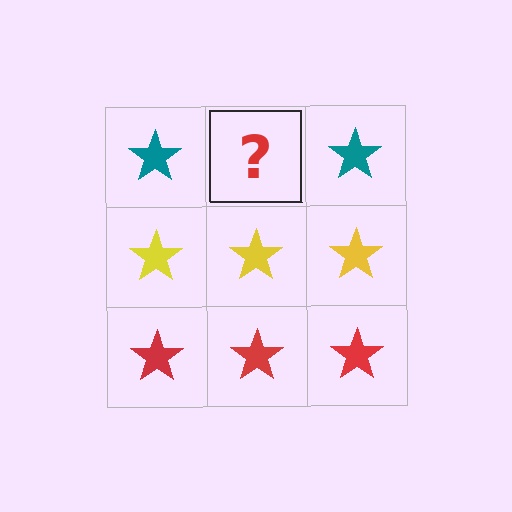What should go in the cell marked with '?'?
The missing cell should contain a teal star.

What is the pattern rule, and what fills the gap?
The rule is that each row has a consistent color. The gap should be filled with a teal star.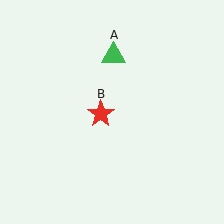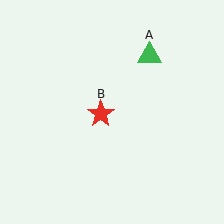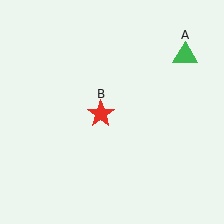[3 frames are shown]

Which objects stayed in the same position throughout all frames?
Red star (object B) remained stationary.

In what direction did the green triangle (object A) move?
The green triangle (object A) moved right.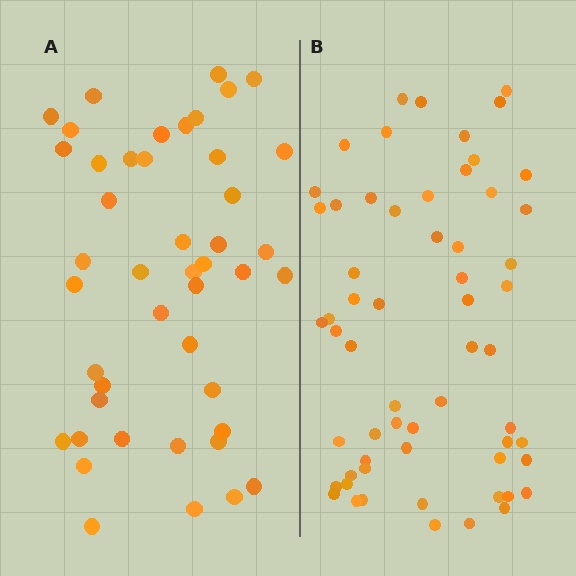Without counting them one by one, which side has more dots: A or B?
Region B (the right region) has more dots.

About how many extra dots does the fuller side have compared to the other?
Region B has approximately 15 more dots than region A.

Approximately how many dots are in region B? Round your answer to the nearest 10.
About 60 dots.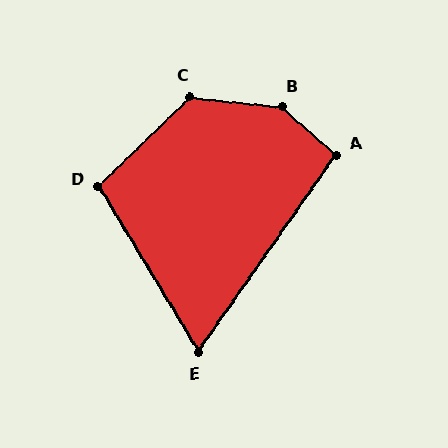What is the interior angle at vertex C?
Approximately 130 degrees (obtuse).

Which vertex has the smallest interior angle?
E, at approximately 66 degrees.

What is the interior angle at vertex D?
Approximately 103 degrees (obtuse).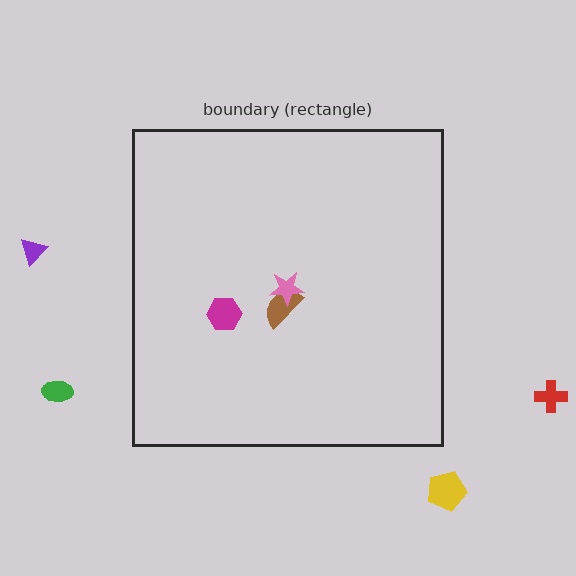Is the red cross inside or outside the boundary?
Outside.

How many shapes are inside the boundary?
3 inside, 4 outside.